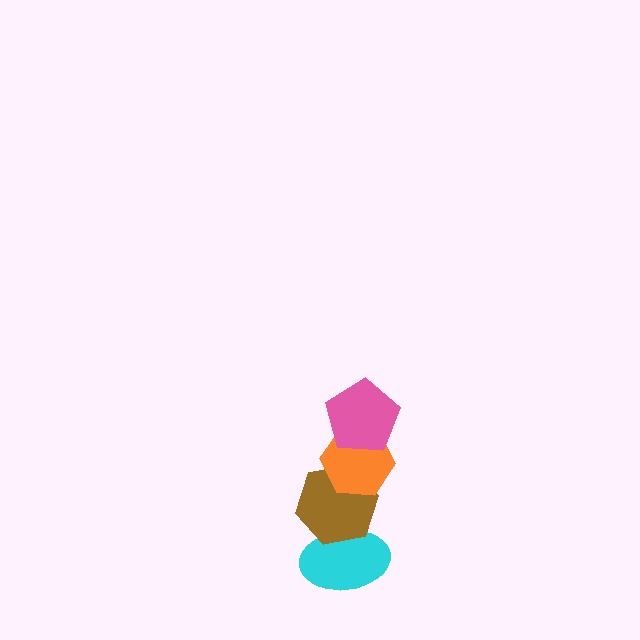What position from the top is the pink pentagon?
The pink pentagon is 1st from the top.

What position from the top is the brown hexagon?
The brown hexagon is 3rd from the top.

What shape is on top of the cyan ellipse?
The brown hexagon is on top of the cyan ellipse.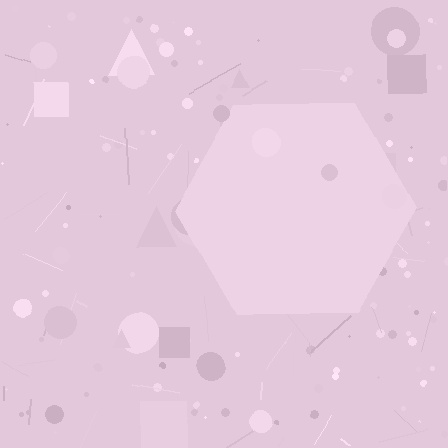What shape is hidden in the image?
A hexagon is hidden in the image.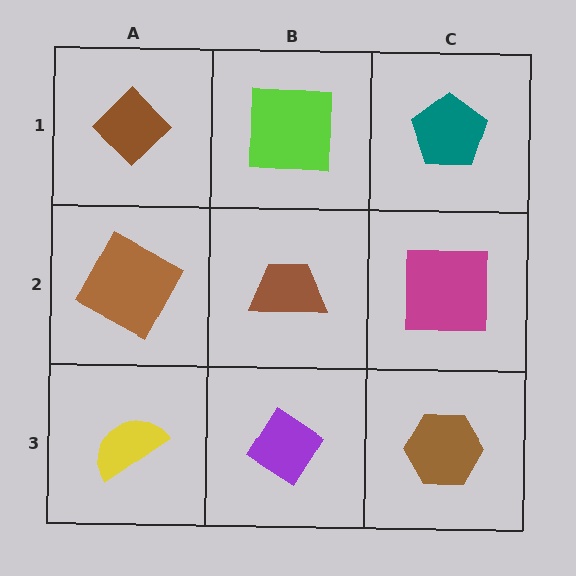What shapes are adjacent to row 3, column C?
A magenta square (row 2, column C), a purple diamond (row 3, column B).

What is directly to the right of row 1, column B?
A teal pentagon.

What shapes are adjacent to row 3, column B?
A brown trapezoid (row 2, column B), a yellow semicircle (row 3, column A), a brown hexagon (row 3, column C).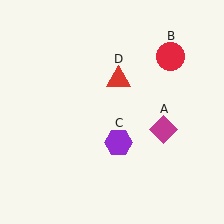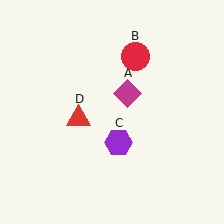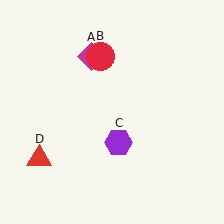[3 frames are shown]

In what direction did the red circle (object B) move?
The red circle (object B) moved left.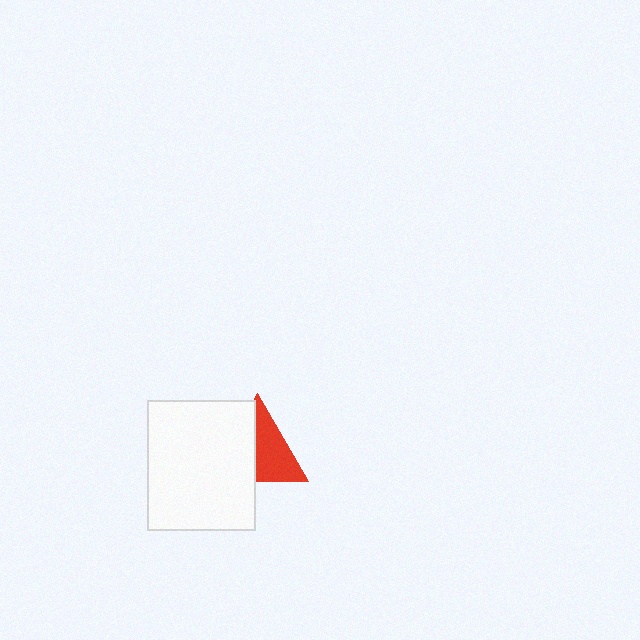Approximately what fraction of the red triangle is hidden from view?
Roughly 46% of the red triangle is hidden behind the white rectangle.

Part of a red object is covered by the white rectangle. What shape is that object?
It is a triangle.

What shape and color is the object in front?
The object in front is a white rectangle.